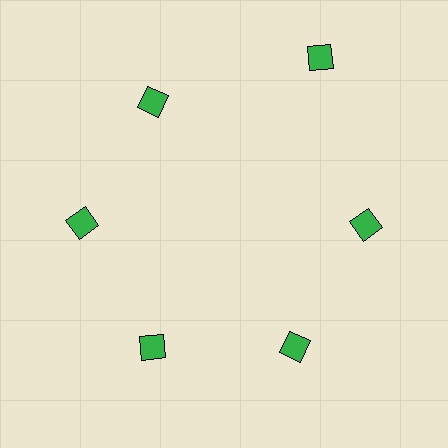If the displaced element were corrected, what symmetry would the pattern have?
It would have 6-fold rotational symmetry — the pattern would map onto itself every 60 degrees.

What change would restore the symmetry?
The symmetry would be restored by moving it inward, back onto the ring so that all 6 diamonds sit at equal angles and equal distance from the center.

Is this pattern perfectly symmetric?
No. The 6 green diamonds are arranged in a ring, but one element near the 1 o'clock position is pushed outward from the center, breaking the 6-fold rotational symmetry.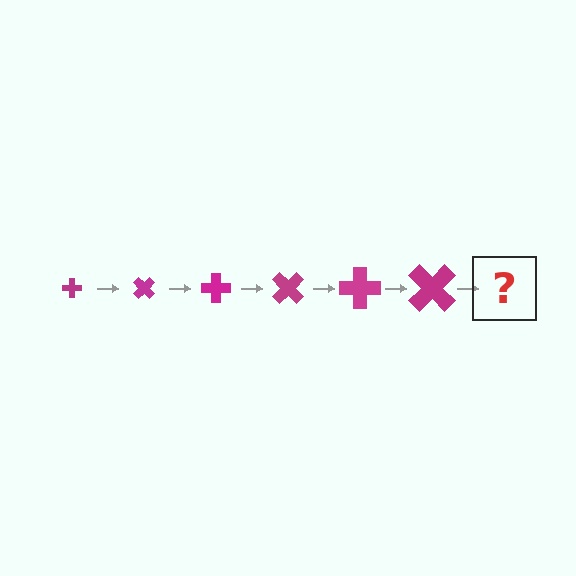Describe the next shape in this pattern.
It should be a cross, larger than the previous one and rotated 270 degrees from the start.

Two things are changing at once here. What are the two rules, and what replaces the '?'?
The two rules are that the cross grows larger each step and it rotates 45 degrees each step. The '?' should be a cross, larger than the previous one and rotated 270 degrees from the start.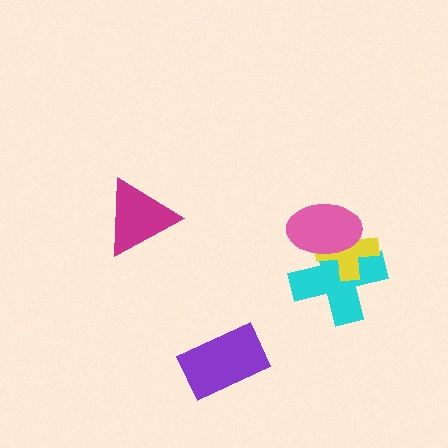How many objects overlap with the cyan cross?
2 objects overlap with the cyan cross.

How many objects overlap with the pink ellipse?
2 objects overlap with the pink ellipse.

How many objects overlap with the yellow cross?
2 objects overlap with the yellow cross.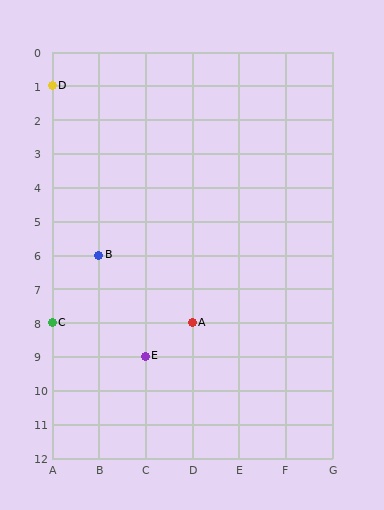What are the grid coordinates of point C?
Point C is at grid coordinates (A, 8).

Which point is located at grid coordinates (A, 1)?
Point D is at (A, 1).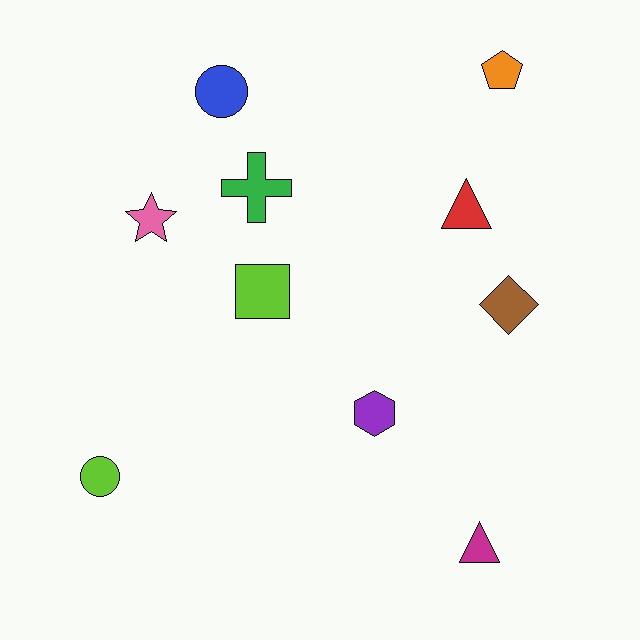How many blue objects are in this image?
There is 1 blue object.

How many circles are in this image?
There are 2 circles.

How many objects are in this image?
There are 10 objects.